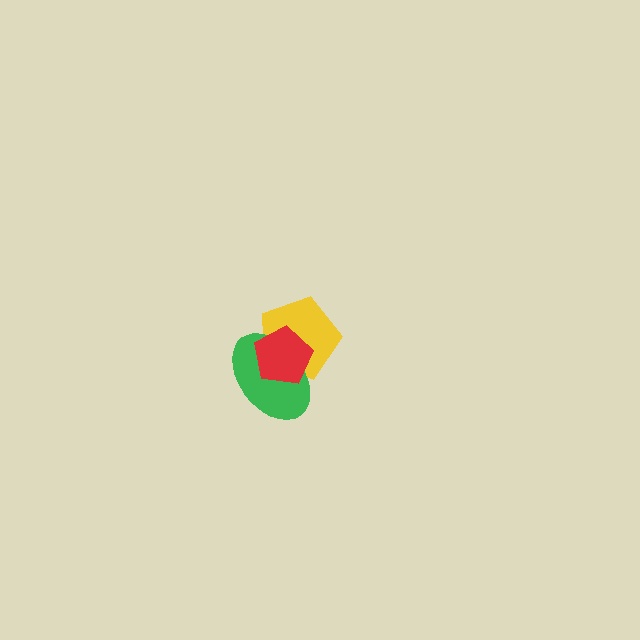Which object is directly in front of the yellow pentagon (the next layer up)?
The green ellipse is directly in front of the yellow pentagon.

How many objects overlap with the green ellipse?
2 objects overlap with the green ellipse.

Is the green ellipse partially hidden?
Yes, it is partially covered by another shape.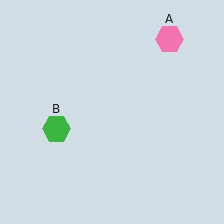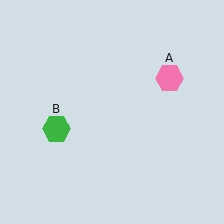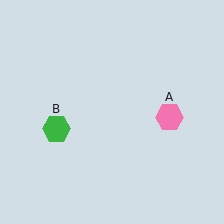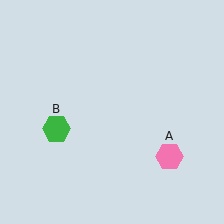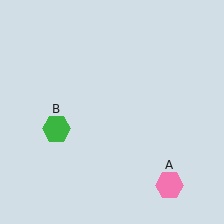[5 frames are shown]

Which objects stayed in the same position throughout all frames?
Green hexagon (object B) remained stationary.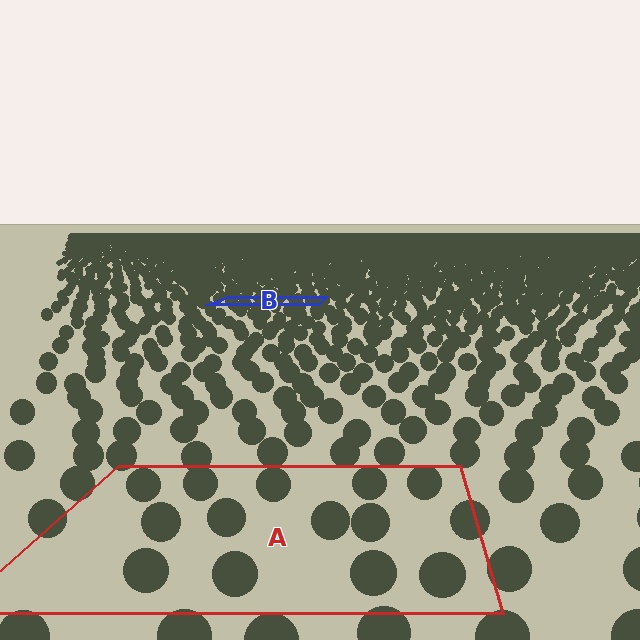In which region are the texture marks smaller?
The texture marks are smaller in region B, because it is farther away.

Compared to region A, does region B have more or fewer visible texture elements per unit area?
Region B has more texture elements per unit area — they are packed more densely because it is farther away.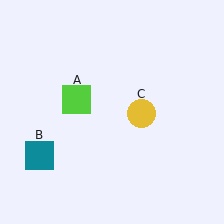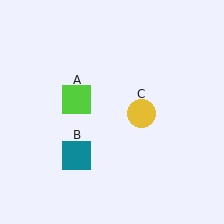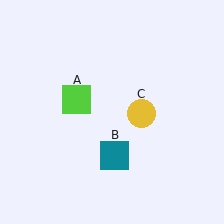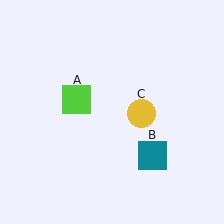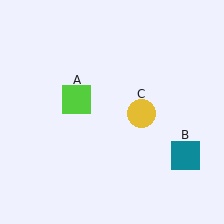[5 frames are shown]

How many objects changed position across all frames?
1 object changed position: teal square (object B).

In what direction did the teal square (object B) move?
The teal square (object B) moved right.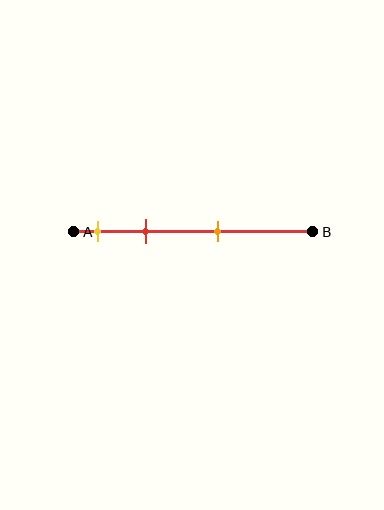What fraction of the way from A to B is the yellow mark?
The yellow mark is approximately 10% (0.1) of the way from A to B.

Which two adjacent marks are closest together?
The yellow and red marks are the closest adjacent pair.